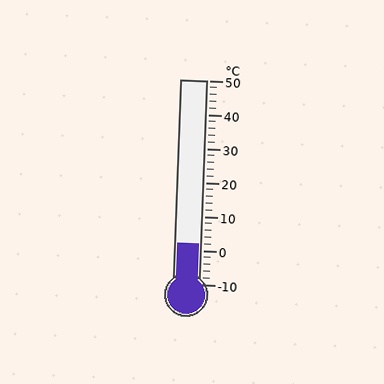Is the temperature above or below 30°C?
The temperature is below 30°C.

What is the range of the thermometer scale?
The thermometer scale ranges from -10°C to 50°C.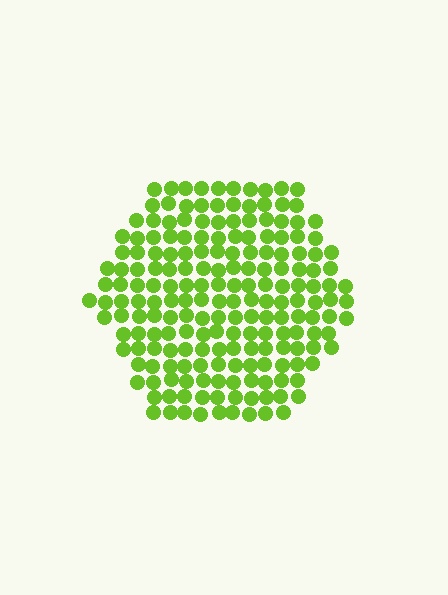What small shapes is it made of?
It is made of small circles.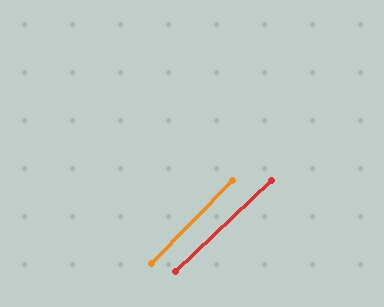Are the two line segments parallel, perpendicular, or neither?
Parallel — their directions differ by only 2.0°.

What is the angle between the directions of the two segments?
Approximately 2 degrees.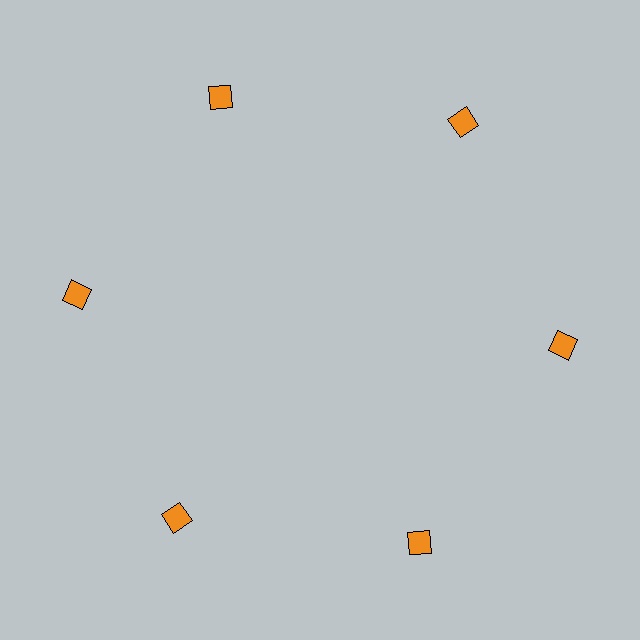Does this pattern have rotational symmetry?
Yes, this pattern has 6-fold rotational symmetry. It looks the same after rotating 60 degrees around the center.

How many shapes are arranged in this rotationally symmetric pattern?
There are 6 shapes, arranged in 6 groups of 1.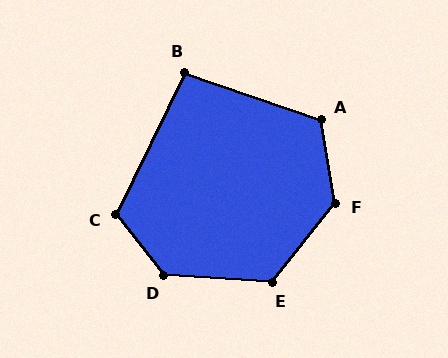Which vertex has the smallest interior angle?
B, at approximately 97 degrees.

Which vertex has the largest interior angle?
F, at approximately 132 degrees.